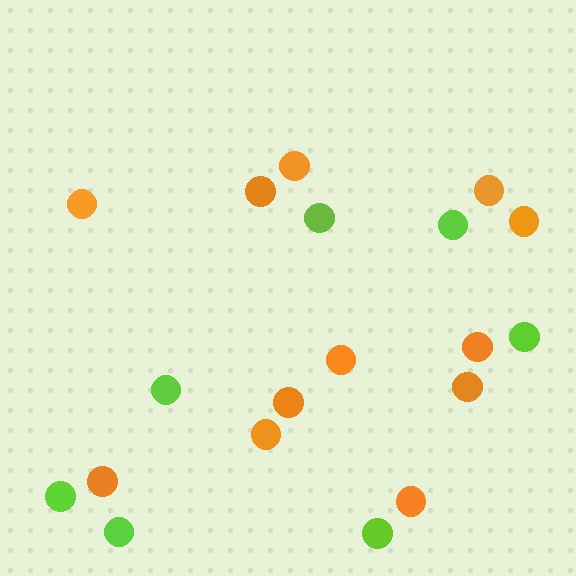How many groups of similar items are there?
There are 2 groups: one group of orange circles (12) and one group of lime circles (7).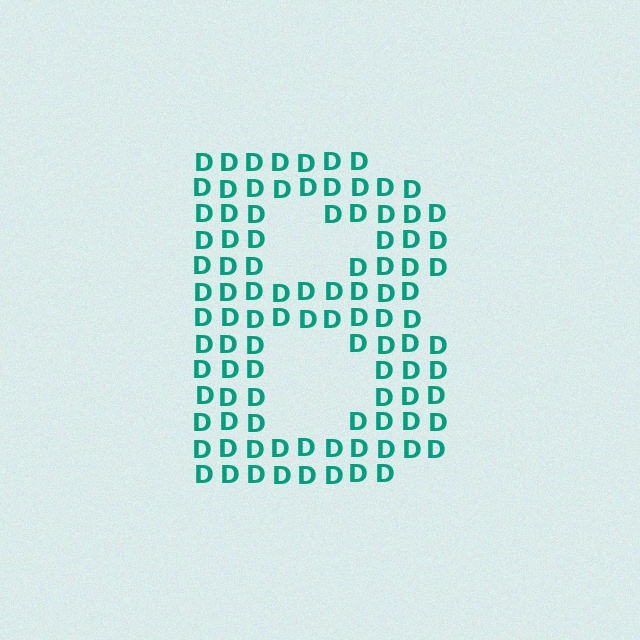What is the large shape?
The large shape is the letter B.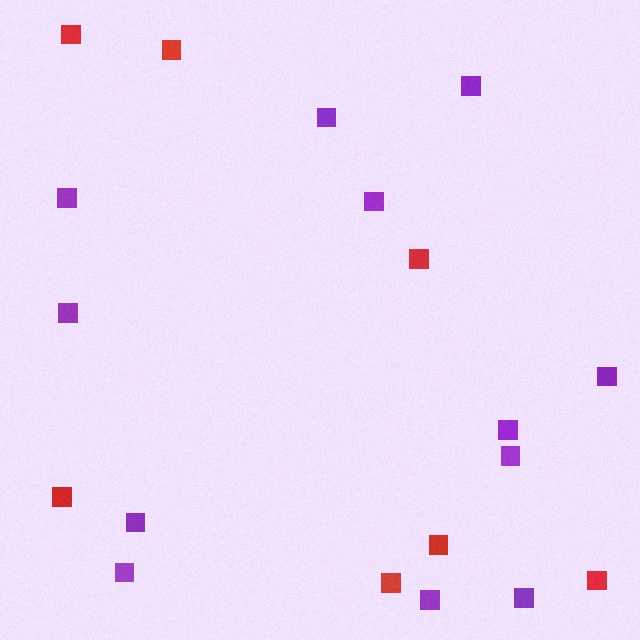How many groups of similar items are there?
There are 2 groups: one group of purple squares (12) and one group of red squares (7).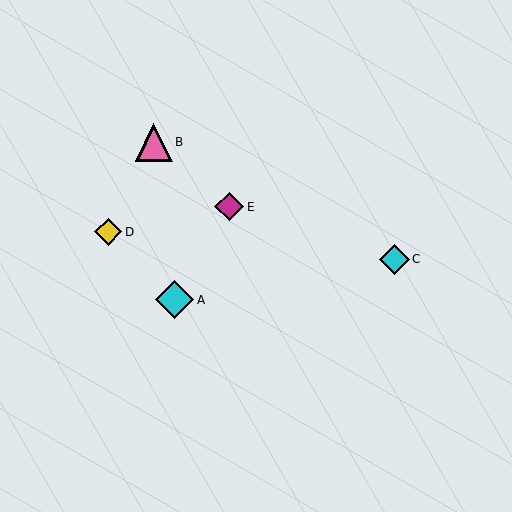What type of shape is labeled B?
Shape B is a pink triangle.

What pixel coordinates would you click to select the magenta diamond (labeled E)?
Click at (229, 207) to select the magenta diamond E.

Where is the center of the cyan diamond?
The center of the cyan diamond is at (394, 259).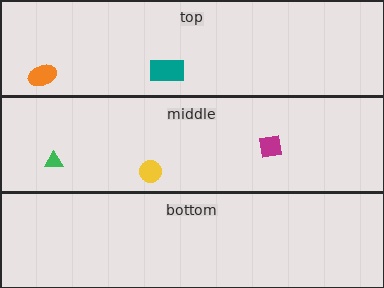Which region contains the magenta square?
The middle region.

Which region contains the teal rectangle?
The top region.